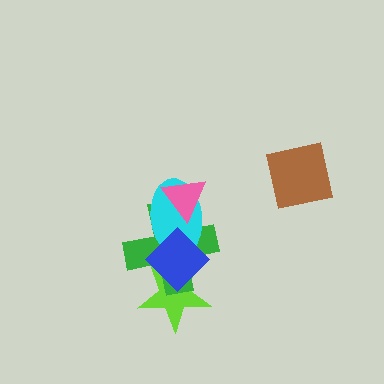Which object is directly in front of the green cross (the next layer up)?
The cyan ellipse is directly in front of the green cross.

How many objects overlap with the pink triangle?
2 objects overlap with the pink triangle.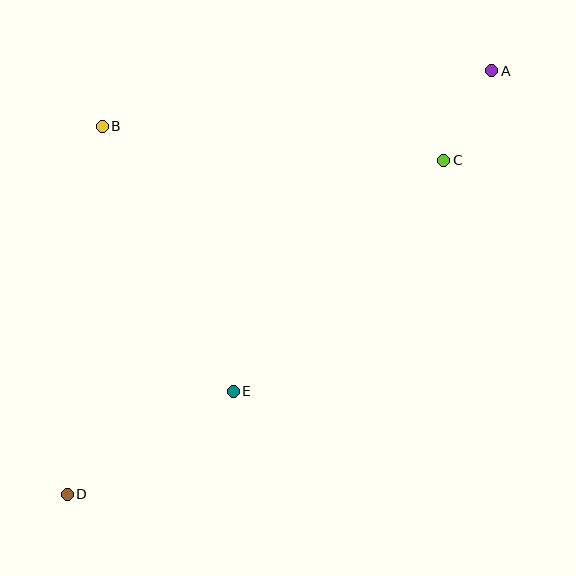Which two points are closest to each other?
Points A and C are closest to each other.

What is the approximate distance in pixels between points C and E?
The distance between C and E is approximately 313 pixels.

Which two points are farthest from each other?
Points A and D are farthest from each other.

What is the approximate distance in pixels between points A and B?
The distance between A and B is approximately 394 pixels.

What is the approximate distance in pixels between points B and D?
The distance between B and D is approximately 369 pixels.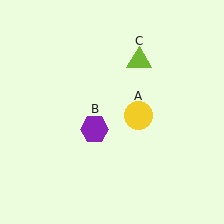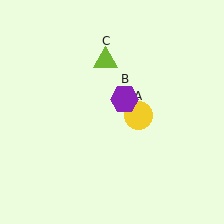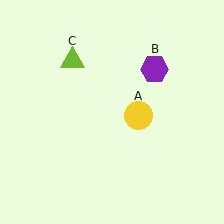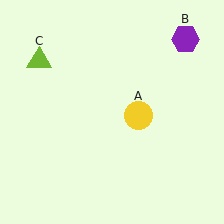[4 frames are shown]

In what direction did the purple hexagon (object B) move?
The purple hexagon (object B) moved up and to the right.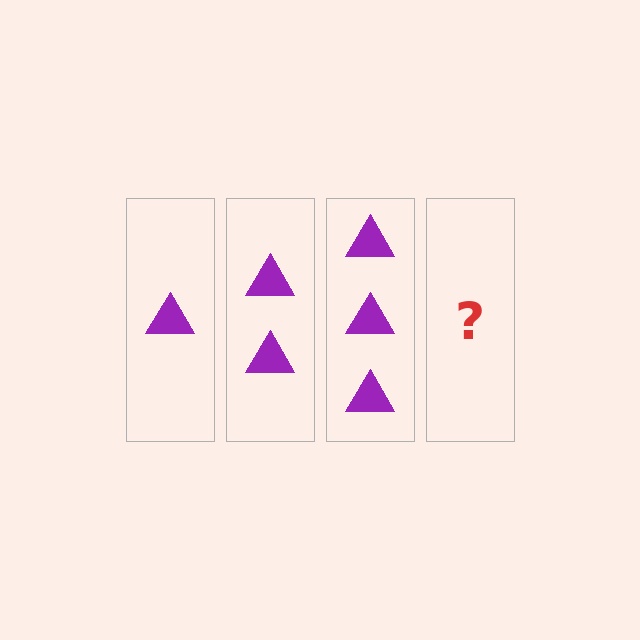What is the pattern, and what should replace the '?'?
The pattern is that each step adds one more triangle. The '?' should be 4 triangles.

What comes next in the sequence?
The next element should be 4 triangles.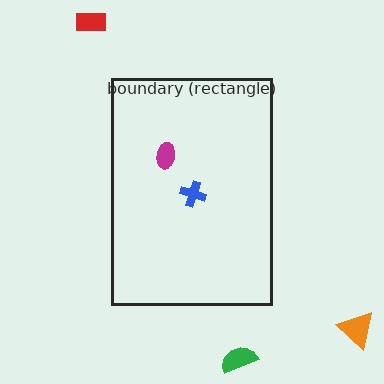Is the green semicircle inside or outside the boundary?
Outside.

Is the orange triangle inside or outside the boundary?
Outside.